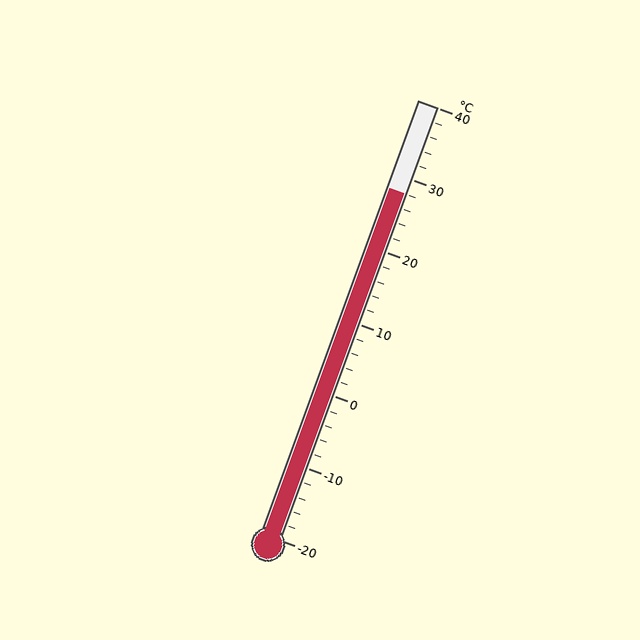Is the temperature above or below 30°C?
The temperature is below 30°C.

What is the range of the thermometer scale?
The thermometer scale ranges from -20°C to 40°C.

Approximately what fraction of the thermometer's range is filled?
The thermometer is filled to approximately 80% of its range.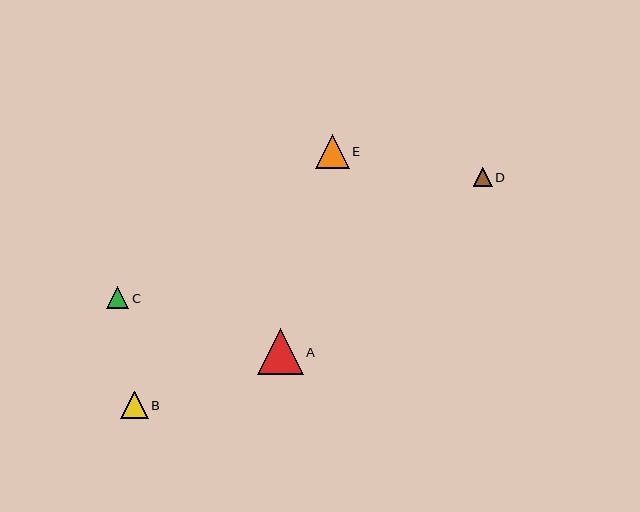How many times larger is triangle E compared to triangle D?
Triangle E is approximately 1.8 times the size of triangle D.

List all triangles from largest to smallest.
From largest to smallest: A, E, B, C, D.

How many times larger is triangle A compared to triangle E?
Triangle A is approximately 1.3 times the size of triangle E.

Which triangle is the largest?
Triangle A is the largest with a size of approximately 45 pixels.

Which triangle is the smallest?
Triangle D is the smallest with a size of approximately 19 pixels.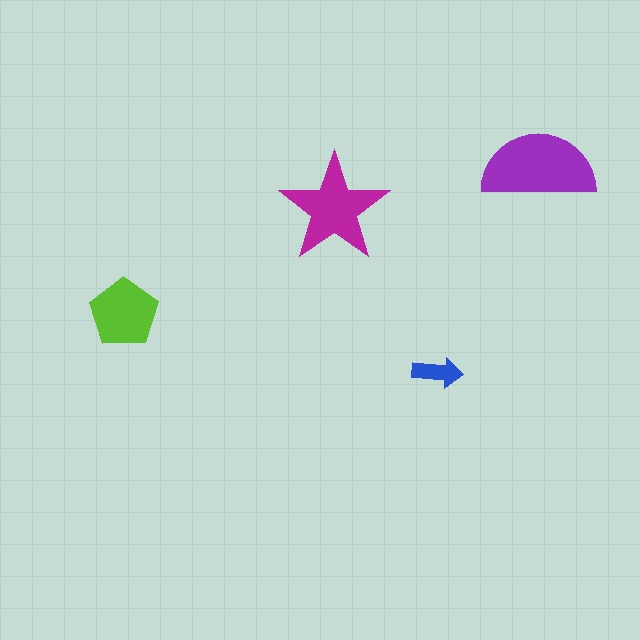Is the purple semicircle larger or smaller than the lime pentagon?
Larger.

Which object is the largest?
The purple semicircle.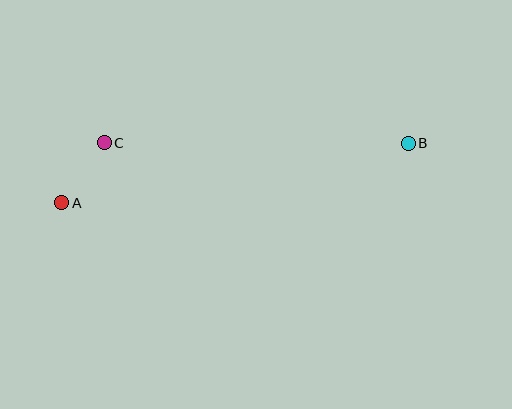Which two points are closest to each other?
Points A and C are closest to each other.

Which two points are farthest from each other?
Points A and B are farthest from each other.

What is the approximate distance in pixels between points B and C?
The distance between B and C is approximately 304 pixels.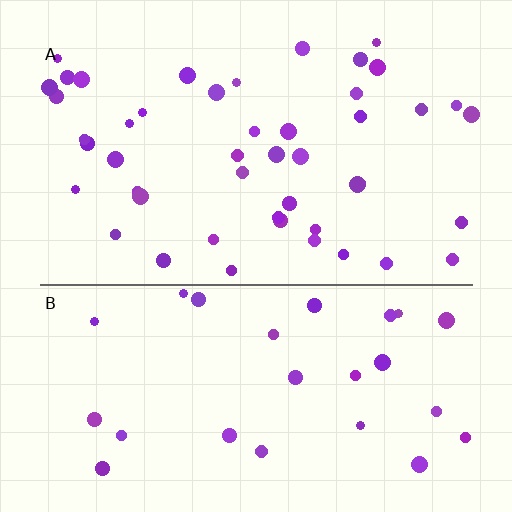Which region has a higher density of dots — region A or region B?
A (the top).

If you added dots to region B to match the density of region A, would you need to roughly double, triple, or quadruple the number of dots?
Approximately double.